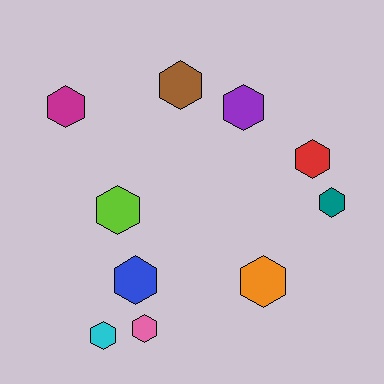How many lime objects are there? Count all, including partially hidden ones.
There is 1 lime object.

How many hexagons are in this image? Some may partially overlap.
There are 10 hexagons.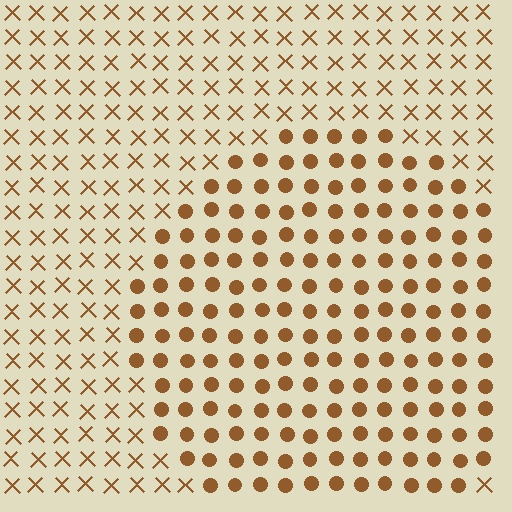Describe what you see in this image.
The image is filled with small brown elements arranged in a uniform grid. A circle-shaped region contains circles, while the surrounding area contains X marks. The boundary is defined purely by the change in element shape.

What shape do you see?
I see a circle.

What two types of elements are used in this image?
The image uses circles inside the circle region and X marks outside it.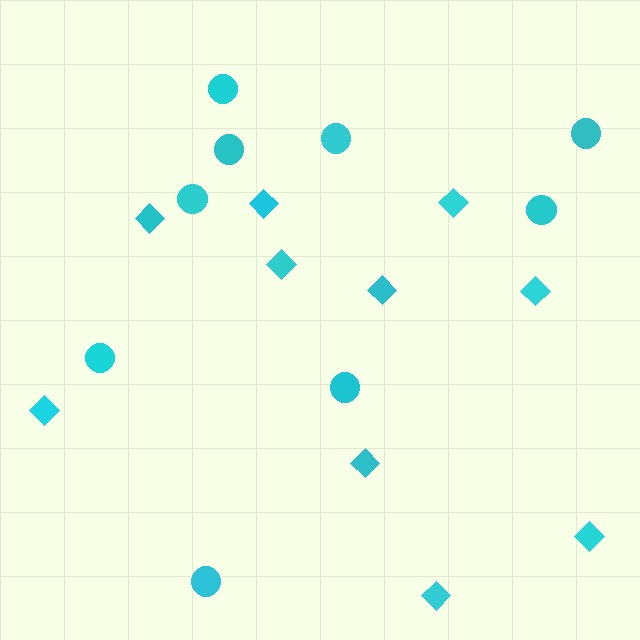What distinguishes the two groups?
There are 2 groups: one group of circles (9) and one group of diamonds (10).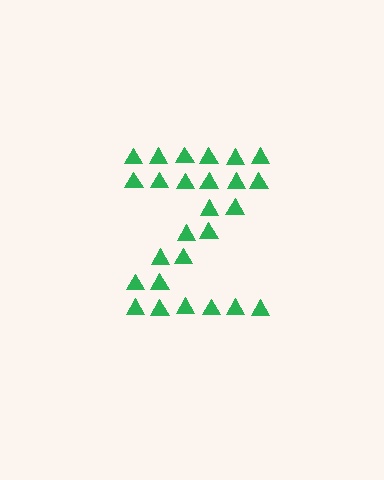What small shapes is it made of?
It is made of small triangles.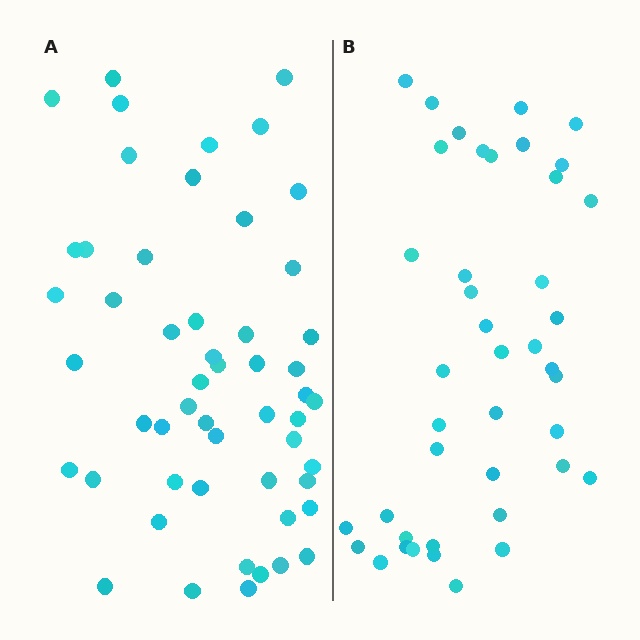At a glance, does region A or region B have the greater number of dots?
Region A (the left region) has more dots.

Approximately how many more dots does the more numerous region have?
Region A has roughly 12 or so more dots than region B.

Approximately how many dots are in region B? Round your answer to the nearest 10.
About 40 dots. (The exact count is 42, which rounds to 40.)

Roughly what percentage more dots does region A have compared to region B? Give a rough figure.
About 25% more.